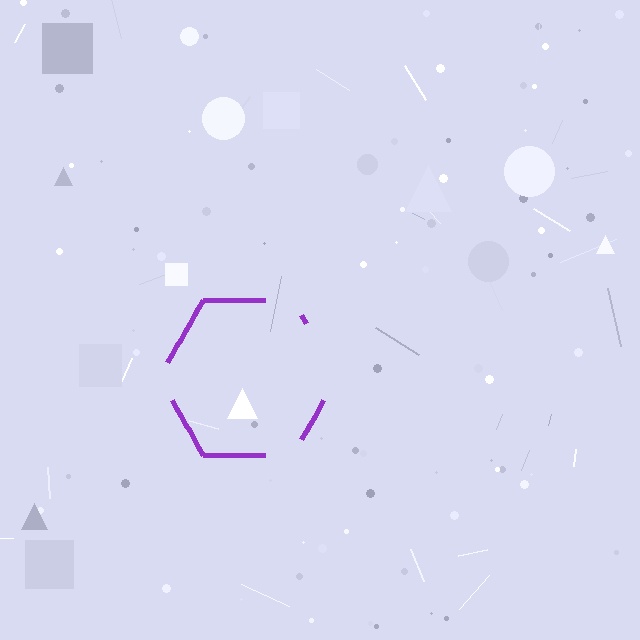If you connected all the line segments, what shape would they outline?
They would outline a hexagon.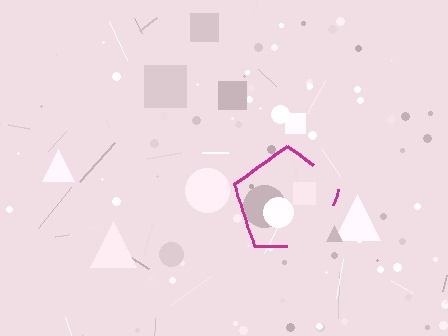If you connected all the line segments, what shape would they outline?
They would outline a pentagon.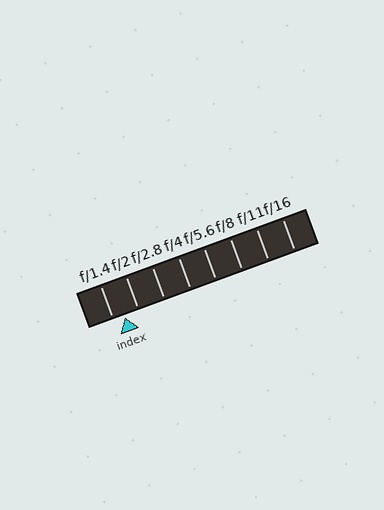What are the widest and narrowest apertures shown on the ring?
The widest aperture shown is f/1.4 and the narrowest is f/16.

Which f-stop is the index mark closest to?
The index mark is closest to f/1.4.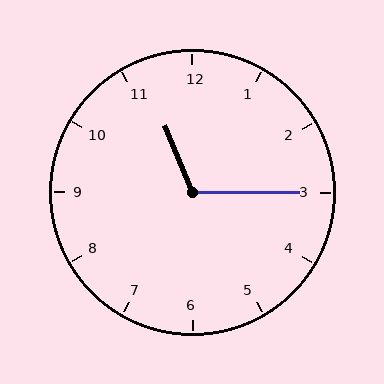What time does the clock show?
11:15.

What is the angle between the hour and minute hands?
Approximately 112 degrees.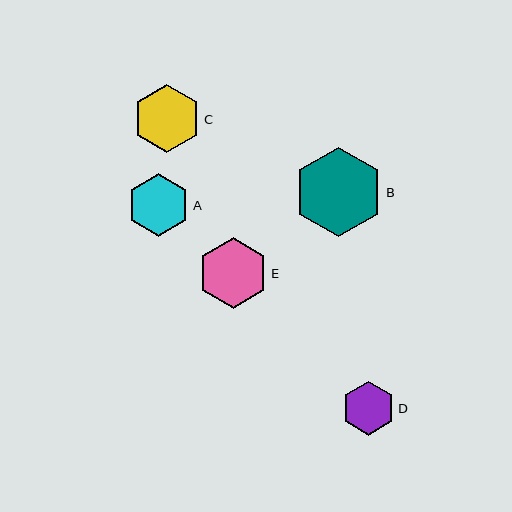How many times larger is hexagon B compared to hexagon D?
Hexagon B is approximately 1.7 times the size of hexagon D.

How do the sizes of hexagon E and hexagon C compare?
Hexagon E and hexagon C are approximately the same size.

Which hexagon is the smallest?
Hexagon D is the smallest with a size of approximately 53 pixels.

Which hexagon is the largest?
Hexagon B is the largest with a size of approximately 90 pixels.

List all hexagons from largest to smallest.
From largest to smallest: B, E, C, A, D.